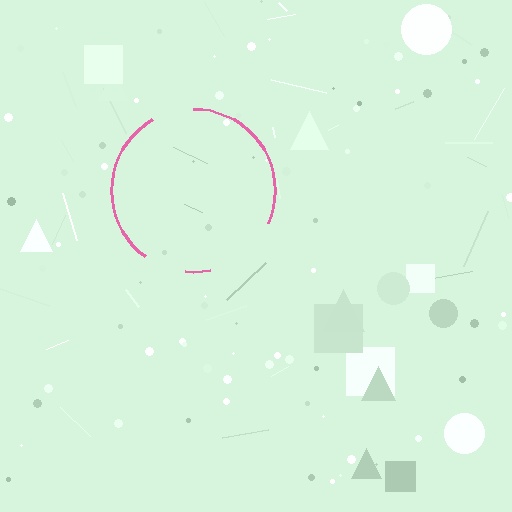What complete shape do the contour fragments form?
The contour fragments form a circle.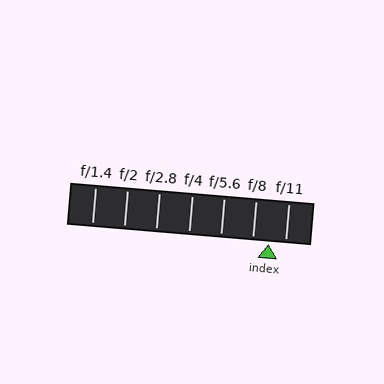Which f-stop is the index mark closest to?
The index mark is closest to f/8.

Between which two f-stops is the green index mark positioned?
The index mark is between f/8 and f/11.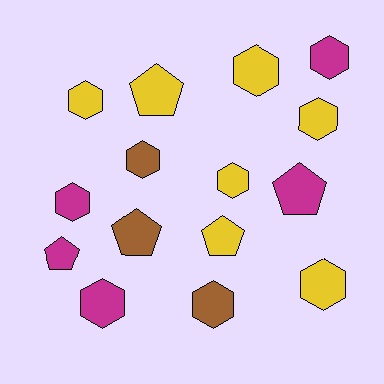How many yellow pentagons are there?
There are 2 yellow pentagons.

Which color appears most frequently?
Yellow, with 7 objects.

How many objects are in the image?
There are 15 objects.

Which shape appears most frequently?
Hexagon, with 10 objects.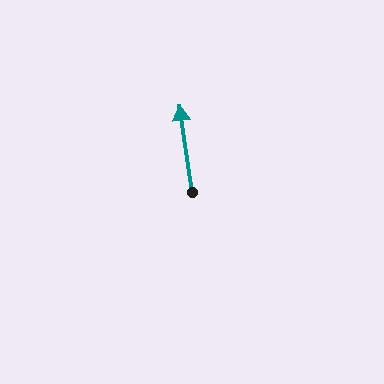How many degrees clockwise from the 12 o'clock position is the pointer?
Approximately 352 degrees.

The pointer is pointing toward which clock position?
Roughly 12 o'clock.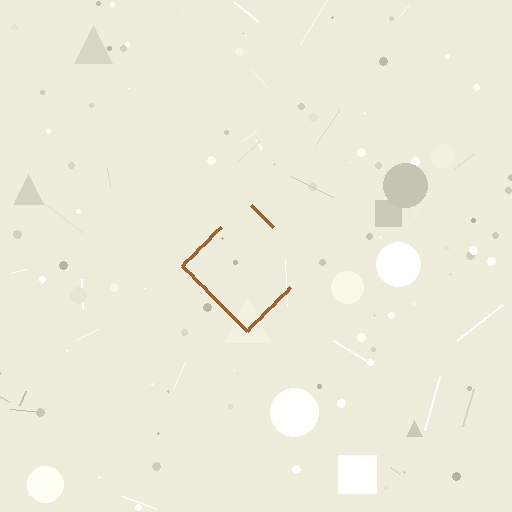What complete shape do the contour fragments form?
The contour fragments form a diamond.